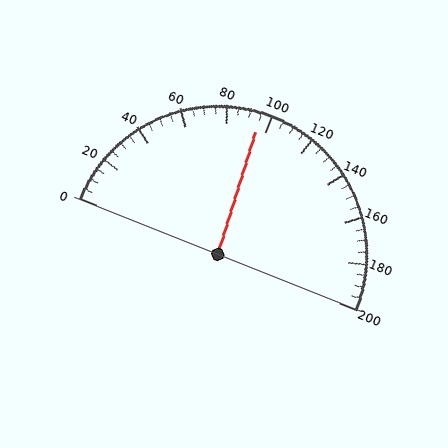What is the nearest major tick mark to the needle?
The nearest major tick mark is 100.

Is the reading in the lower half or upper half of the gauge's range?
The reading is in the lower half of the range (0 to 200).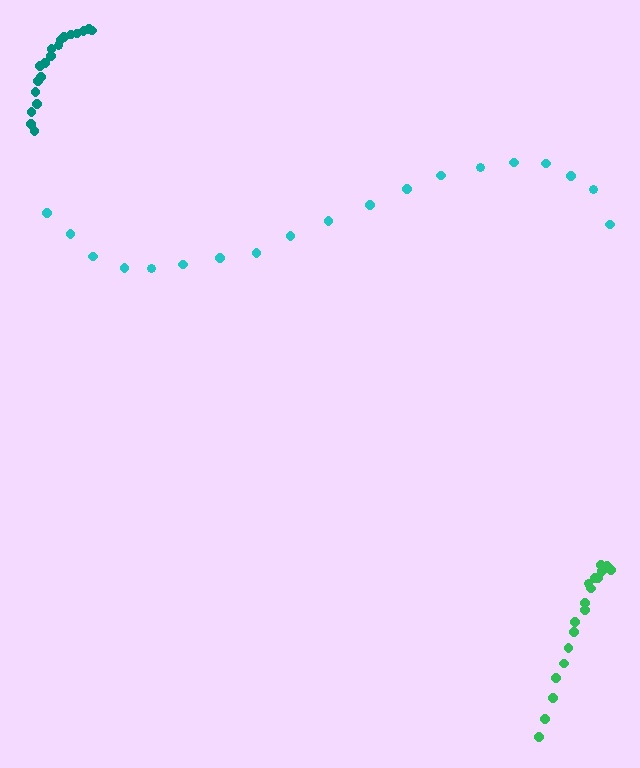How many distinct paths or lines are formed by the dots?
There are 3 distinct paths.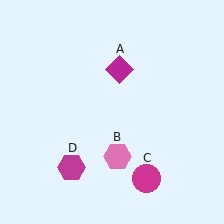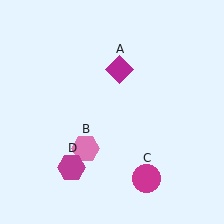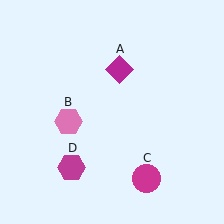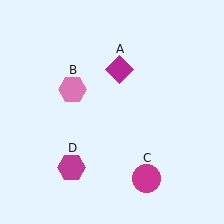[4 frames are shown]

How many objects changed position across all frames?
1 object changed position: pink hexagon (object B).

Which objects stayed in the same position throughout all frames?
Magenta diamond (object A) and magenta circle (object C) and magenta hexagon (object D) remained stationary.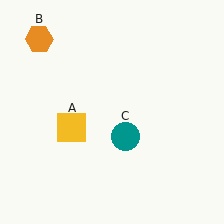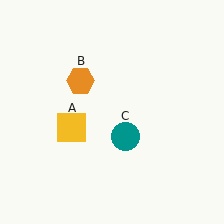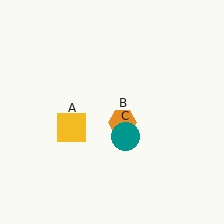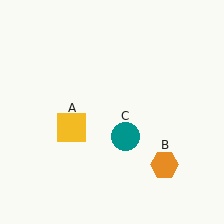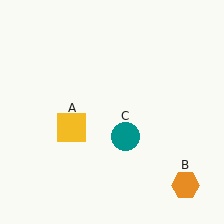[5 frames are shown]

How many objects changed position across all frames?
1 object changed position: orange hexagon (object B).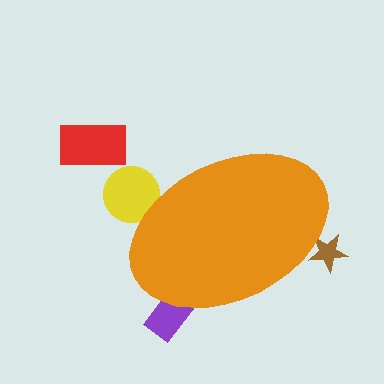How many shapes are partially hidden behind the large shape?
3 shapes are partially hidden.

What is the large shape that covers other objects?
An orange ellipse.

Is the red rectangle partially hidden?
No, the red rectangle is fully visible.